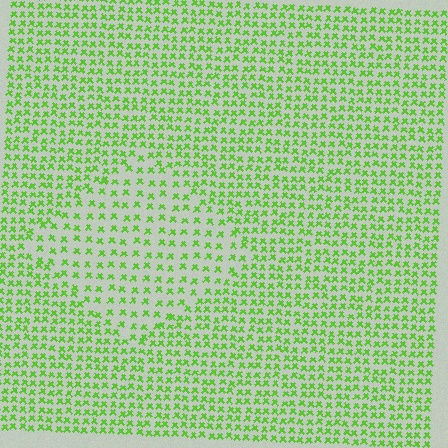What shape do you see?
I see a diamond.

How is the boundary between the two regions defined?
The boundary is defined by a change in element density (approximately 1.8x ratio). All elements are the same color, size, and shape.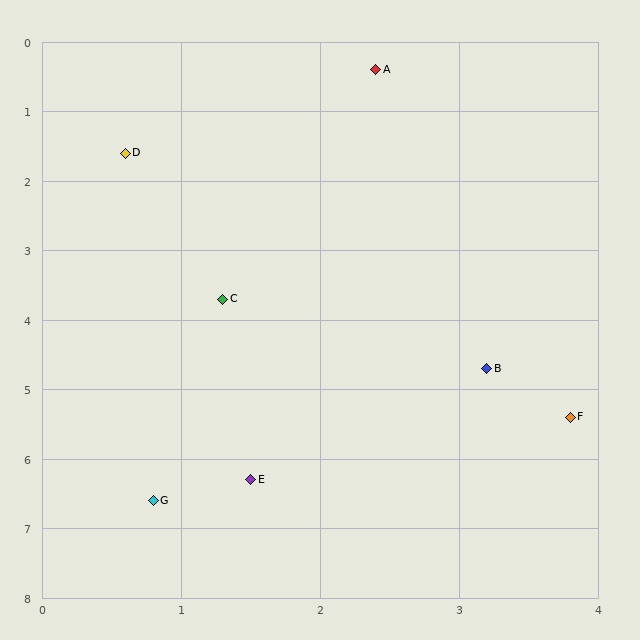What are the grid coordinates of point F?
Point F is at approximately (3.8, 5.4).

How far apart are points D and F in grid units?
Points D and F are about 5.0 grid units apart.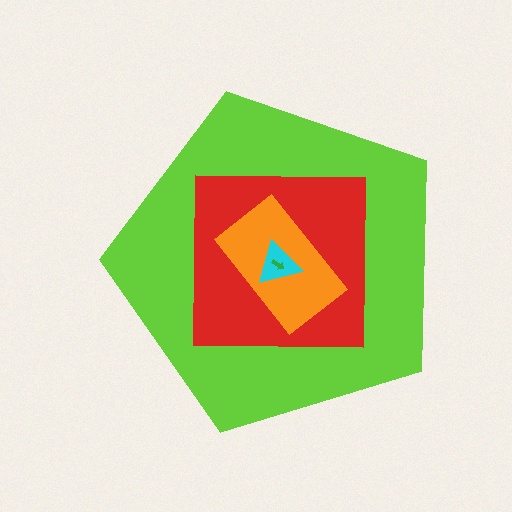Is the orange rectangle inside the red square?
Yes.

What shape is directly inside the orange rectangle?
The cyan triangle.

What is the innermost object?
The green arrow.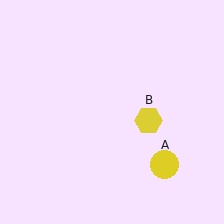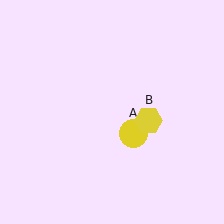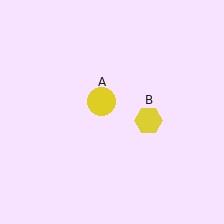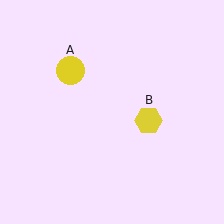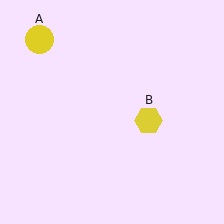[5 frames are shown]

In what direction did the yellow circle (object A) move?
The yellow circle (object A) moved up and to the left.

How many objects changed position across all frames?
1 object changed position: yellow circle (object A).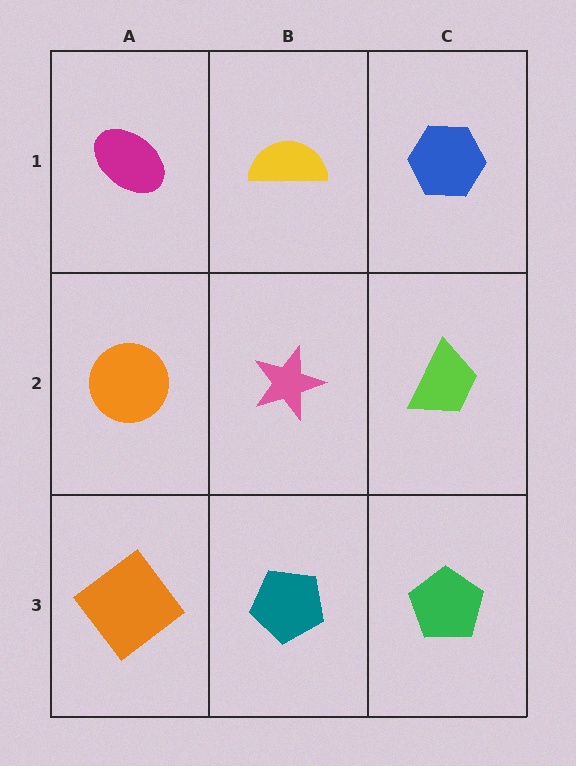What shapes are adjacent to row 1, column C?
A lime trapezoid (row 2, column C), a yellow semicircle (row 1, column B).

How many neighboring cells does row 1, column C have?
2.